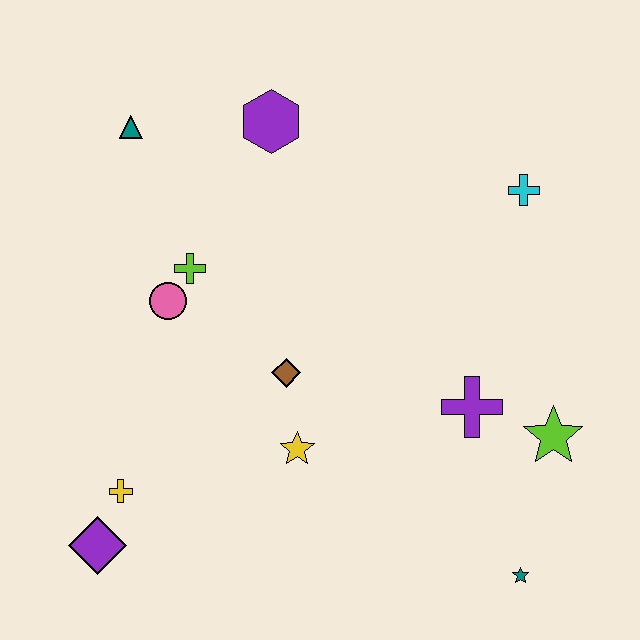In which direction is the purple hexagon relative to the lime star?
The purple hexagon is above the lime star.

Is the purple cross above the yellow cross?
Yes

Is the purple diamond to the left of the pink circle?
Yes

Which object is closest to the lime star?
The purple cross is closest to the lime star.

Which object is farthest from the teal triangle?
The teal star is farthest from the teal triangle.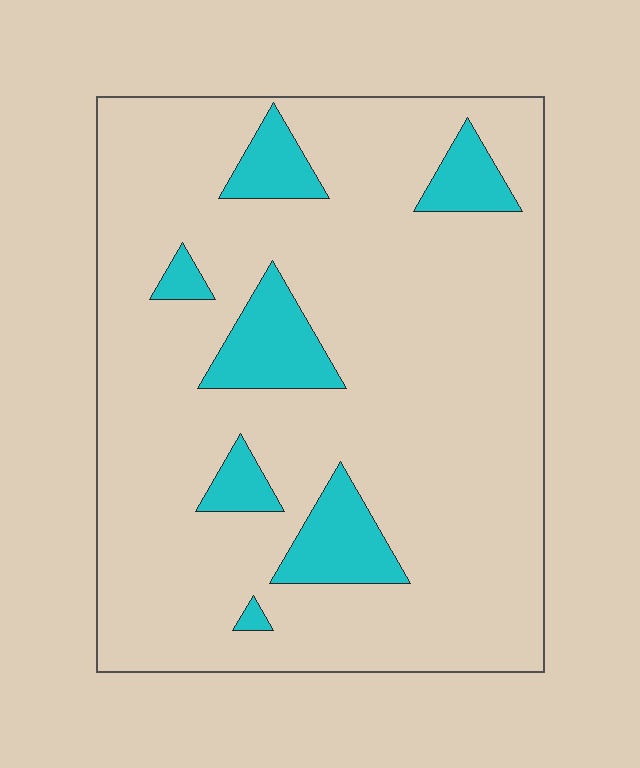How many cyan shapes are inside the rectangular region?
7.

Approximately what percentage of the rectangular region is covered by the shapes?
Approximately 15%.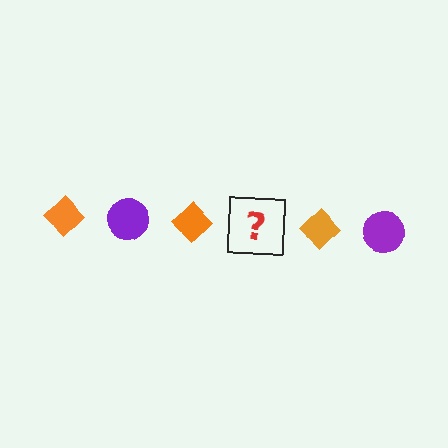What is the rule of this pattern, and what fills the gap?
The rule is that the pattern alternates between orange diamond and purple circle. The gap should be filled with a purple circle.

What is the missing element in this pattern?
The missing element is a purple circle.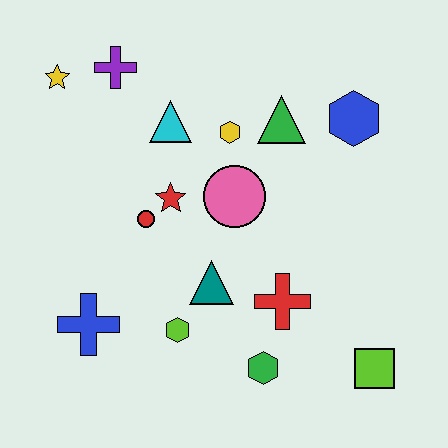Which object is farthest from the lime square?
The yellow star is farthest from the lime square.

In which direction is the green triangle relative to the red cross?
The green triangle is above the red cross.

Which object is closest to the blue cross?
The lime hexagon is closest to the blue cross.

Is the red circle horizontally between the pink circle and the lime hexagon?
No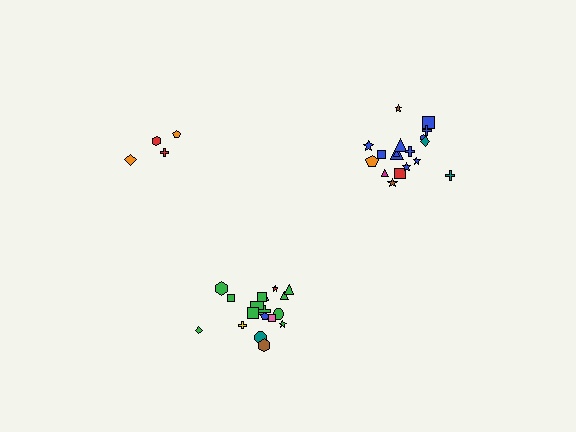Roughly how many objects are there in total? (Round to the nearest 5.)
Roughly 40 objects in total.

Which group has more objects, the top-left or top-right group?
The top-right group.